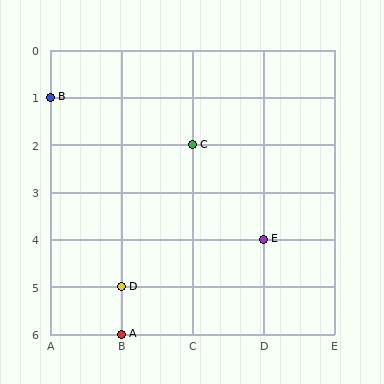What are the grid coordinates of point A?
Point A is at grid coordinates (B, 6).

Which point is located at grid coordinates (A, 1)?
Point B is at (A, 1).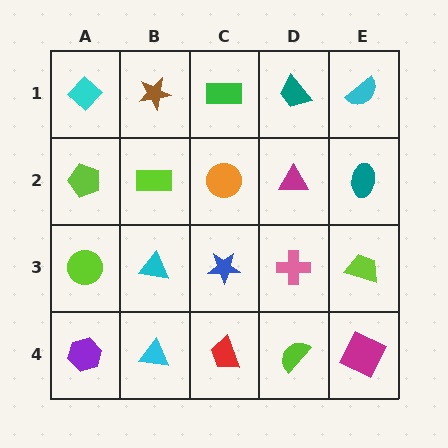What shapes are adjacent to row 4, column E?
A lime trapezoid (row 3, column E), a lime semicircle (row 4, column D).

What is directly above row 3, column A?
A lime pentagon.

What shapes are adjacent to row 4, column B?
A cyan triangle (row 3, column B), a purple hexagon (row 4, column A), a red trapezoid (row 4, column C).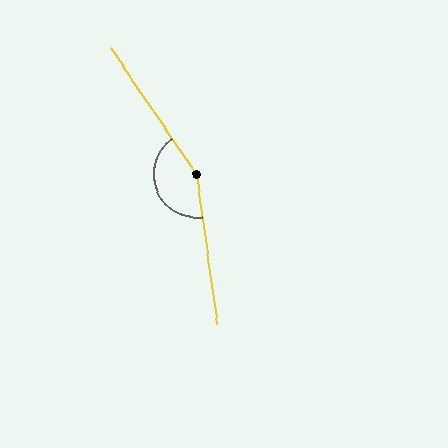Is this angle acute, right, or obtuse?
It is obtuse.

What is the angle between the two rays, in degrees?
Approximately 154 degrees.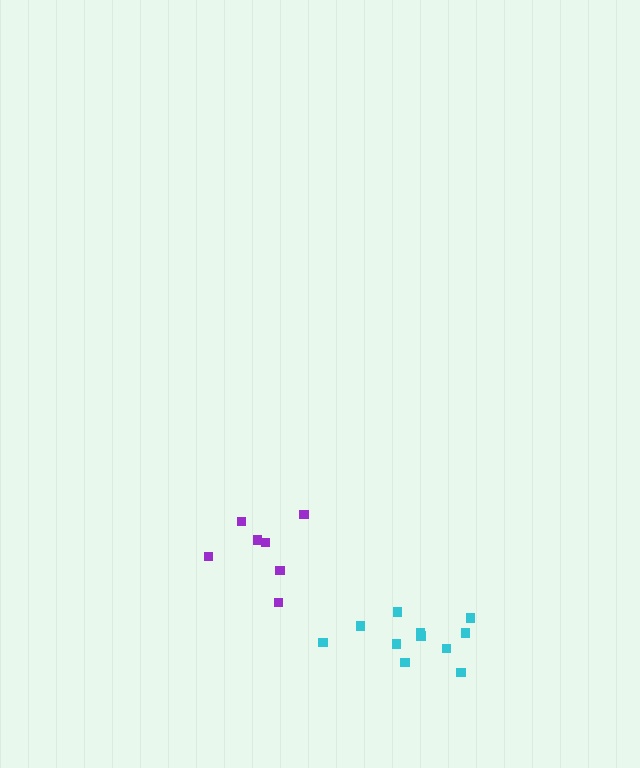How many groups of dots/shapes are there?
There are 2 groups.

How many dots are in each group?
Group 1: 11 dots, Group 2: 7 dots (18 total).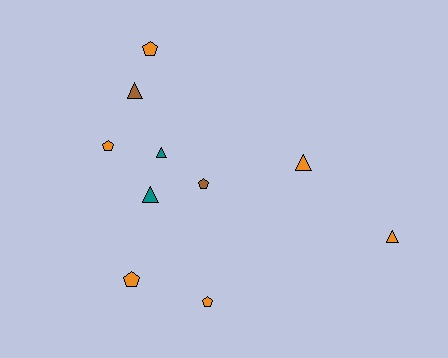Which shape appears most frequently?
Triangle, with 5 objects.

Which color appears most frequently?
Orange, with 6 objects.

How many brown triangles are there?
There is 1 brown triangle.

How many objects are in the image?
There are 10 objects.